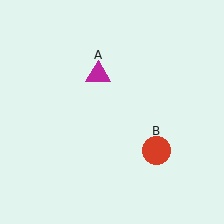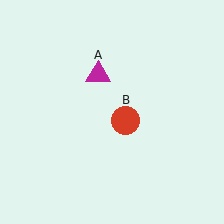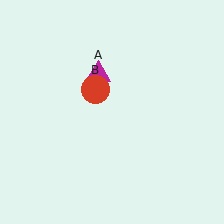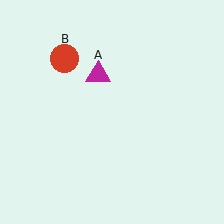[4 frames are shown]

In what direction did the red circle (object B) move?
The red circle (object B) moved up and to the left.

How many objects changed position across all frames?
1 object changed position: red circle (object B).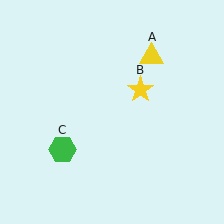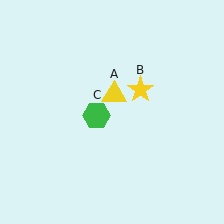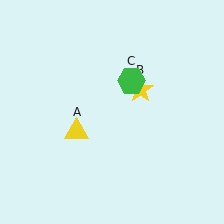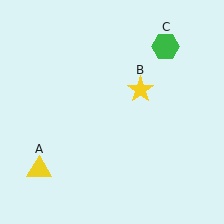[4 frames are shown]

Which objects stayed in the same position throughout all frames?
Yellow star (object B) remained stationary.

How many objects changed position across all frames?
2 objects changed position: yellow triangle (object A), green hexagon (object C).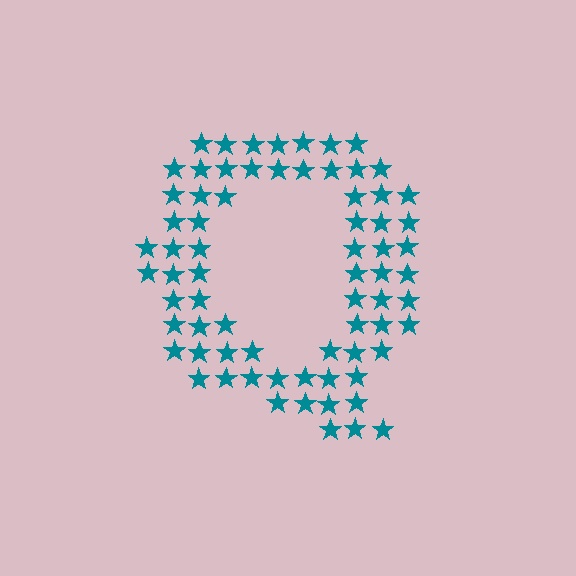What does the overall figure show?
The overall figure shows the letter Q.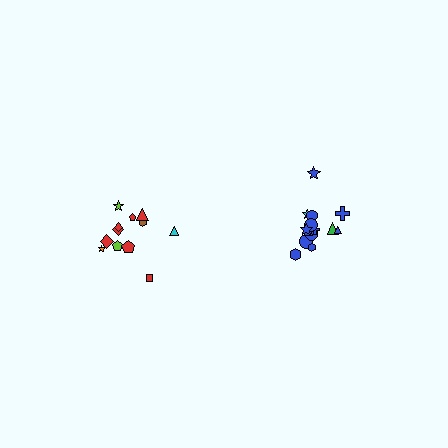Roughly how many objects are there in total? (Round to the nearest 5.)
Roughly 25 objects in total.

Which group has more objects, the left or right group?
The right group.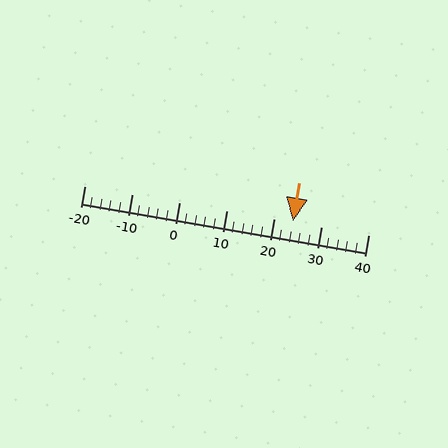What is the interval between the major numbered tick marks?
The major tick marks are spaced 10 units apart.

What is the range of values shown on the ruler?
The ruler shows values from -20 to 40.